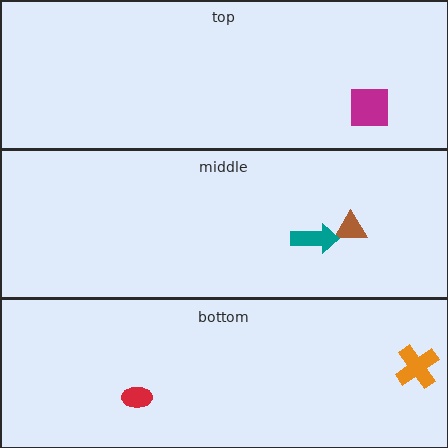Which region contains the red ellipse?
The bottom region.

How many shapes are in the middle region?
2.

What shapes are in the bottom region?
The orange cross, the red ellipse.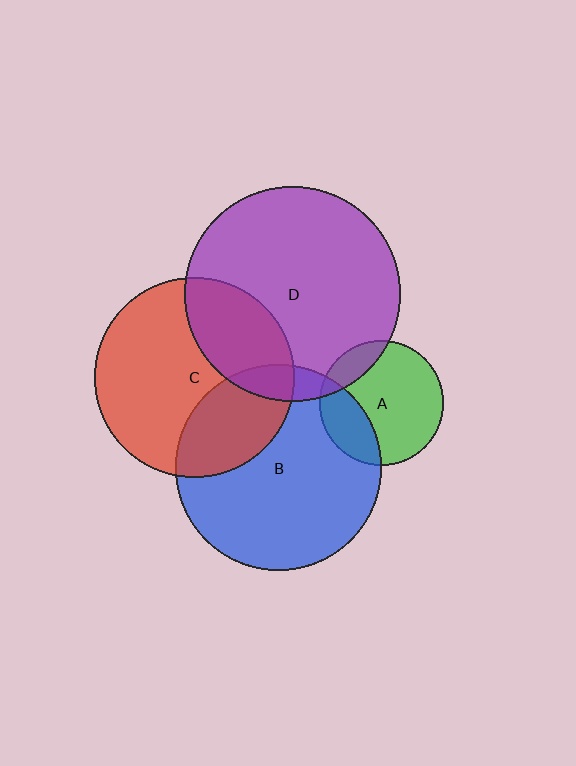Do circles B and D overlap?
Yes.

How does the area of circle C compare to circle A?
Approximately 2.6 times.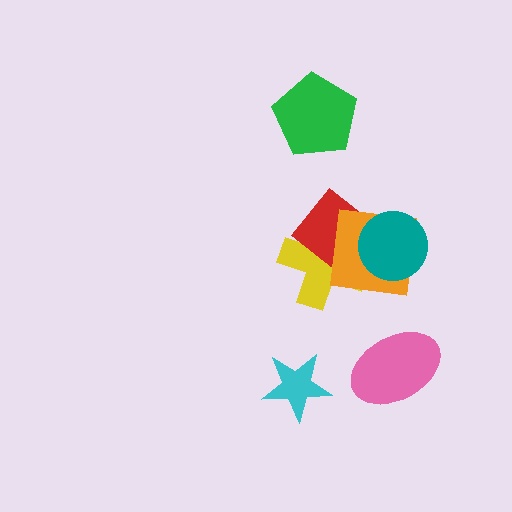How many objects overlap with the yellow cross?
2 objects overlap with the yellow cross.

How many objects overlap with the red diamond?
3 objects overlap with the red diamond.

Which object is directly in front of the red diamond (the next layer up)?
The orange square is directly in front of the red diamond.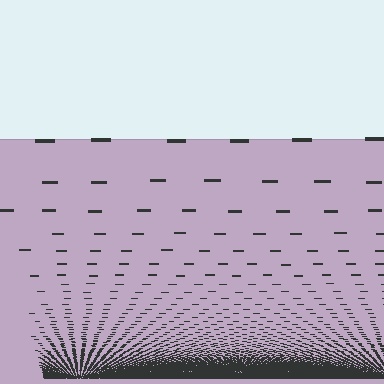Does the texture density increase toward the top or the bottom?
Density increases toward the bottom.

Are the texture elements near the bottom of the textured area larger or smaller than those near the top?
Smaller. The gradient is inverted — elements near the bottom are smaller and denser.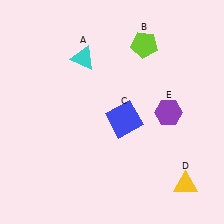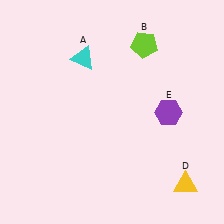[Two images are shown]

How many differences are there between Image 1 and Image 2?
There is 1 difference between the two images.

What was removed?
The blue square (C) was removed in Image 2.